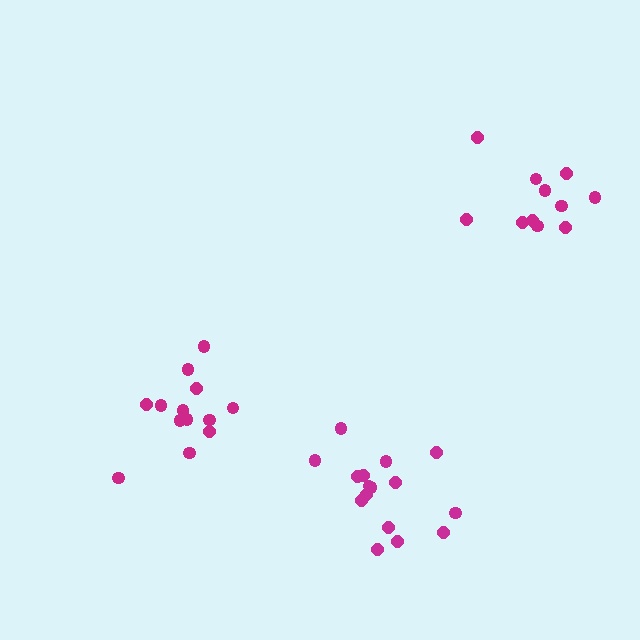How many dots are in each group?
Group 1: 11 dots, Group 2: 16 dots, Group 3: 13 dots (40 total).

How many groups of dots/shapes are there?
There are 3 groups.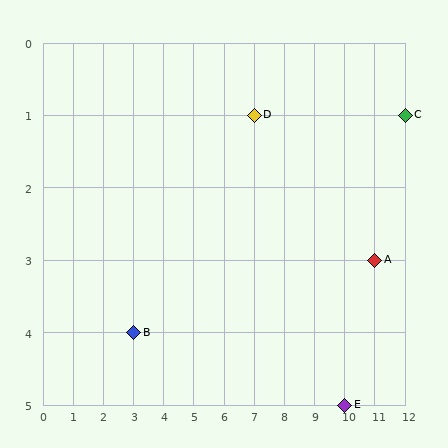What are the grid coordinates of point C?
Point C is at grid coordinates (12, 1).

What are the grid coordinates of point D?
Point D is at grid coordinates (7, 1).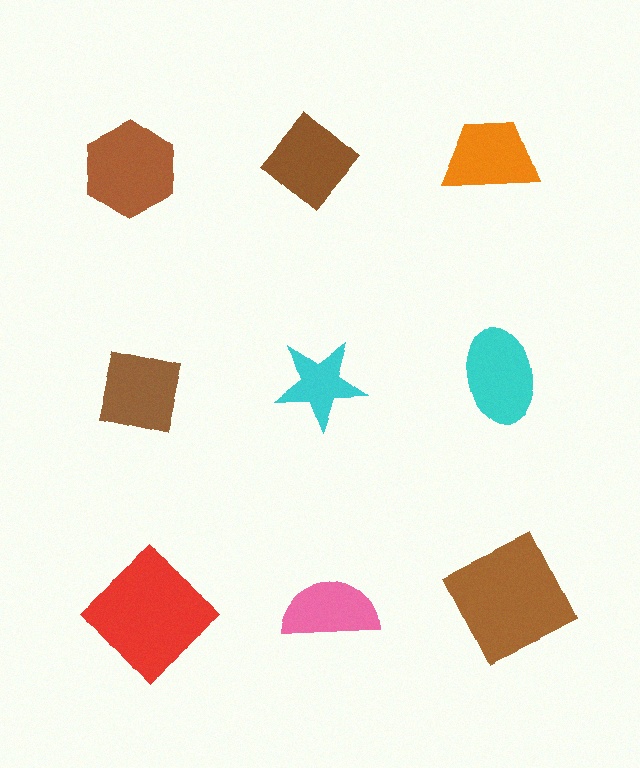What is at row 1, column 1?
A brown hexagon.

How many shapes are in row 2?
3 shapes.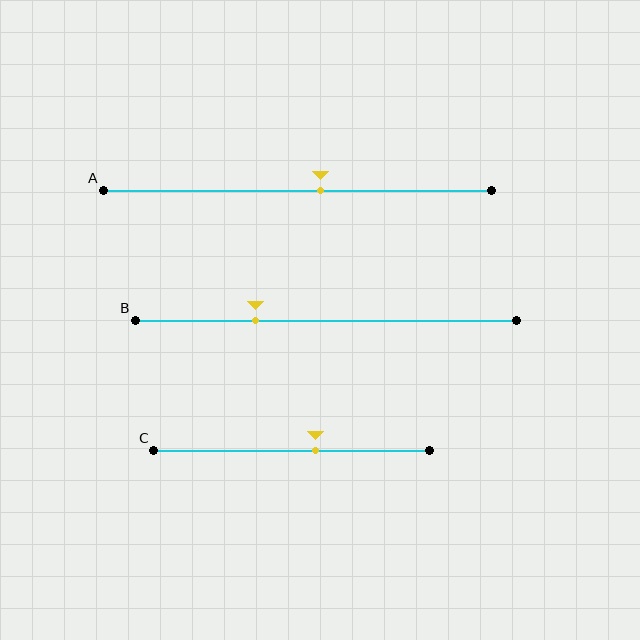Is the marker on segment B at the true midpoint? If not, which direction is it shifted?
No, the marker on segment B is shifted to the left by about 18% of the segment length.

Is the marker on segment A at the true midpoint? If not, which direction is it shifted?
No, the marker on segment A is shifted to the right by about 6% of the segment length.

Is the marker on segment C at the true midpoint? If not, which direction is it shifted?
No, the marker on segment C is shifted to the right by about 9% of the segment length.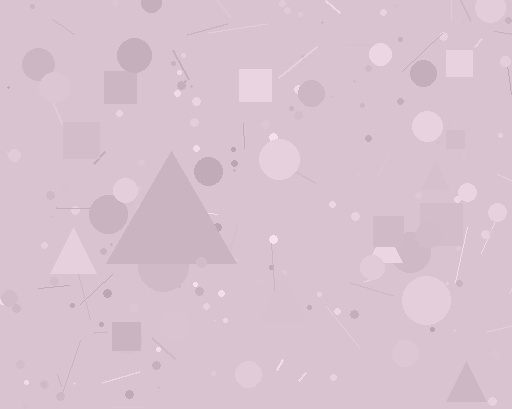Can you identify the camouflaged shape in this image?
The camouflaged shape is a triangle.